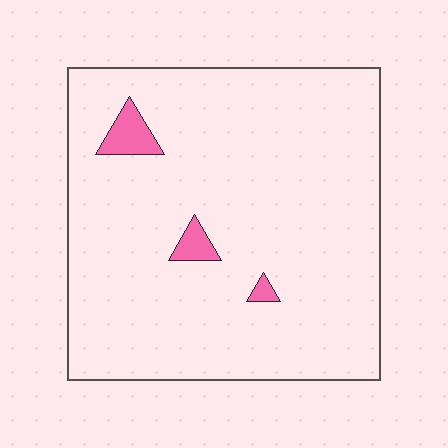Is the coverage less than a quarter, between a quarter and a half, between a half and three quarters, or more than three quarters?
Less than a quarter.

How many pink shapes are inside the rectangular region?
3.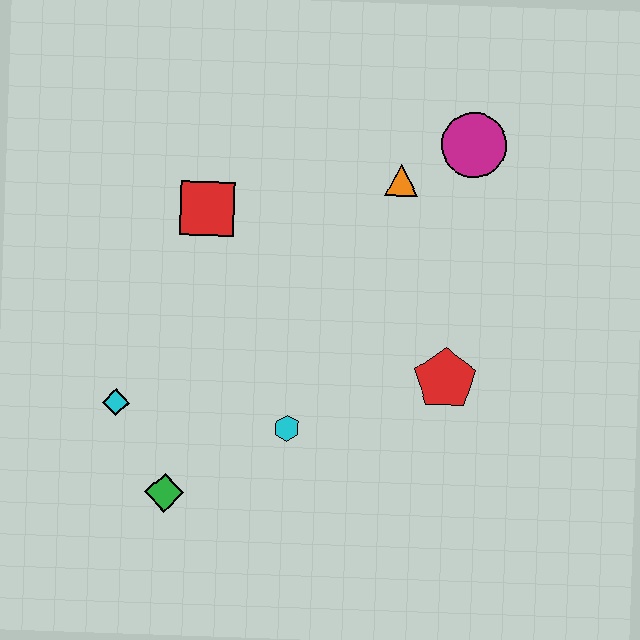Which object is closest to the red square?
The orange triangle is closest to the red square.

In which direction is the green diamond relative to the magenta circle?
The green diamond is below the magenta circle.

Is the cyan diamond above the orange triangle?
No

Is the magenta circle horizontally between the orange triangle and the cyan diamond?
No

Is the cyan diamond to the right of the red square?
No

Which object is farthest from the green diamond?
The magenta circle is farthest from the green diamond.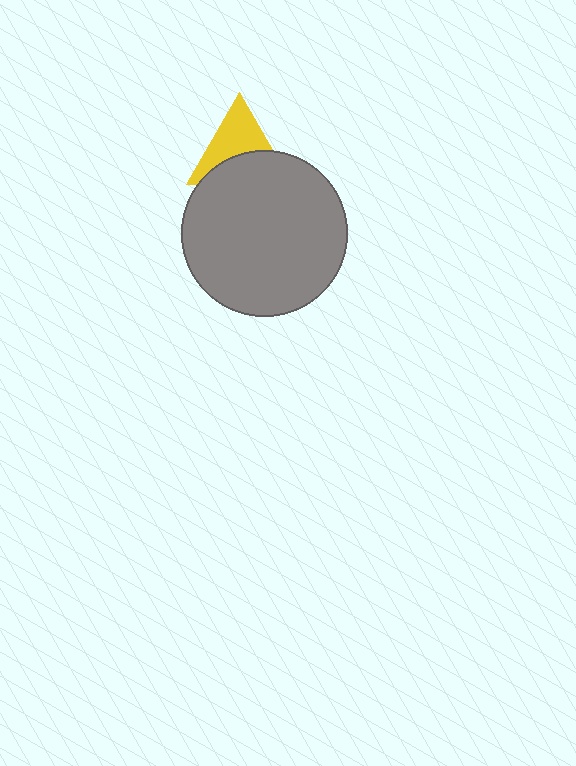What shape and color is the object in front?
The object in front is a gray circle.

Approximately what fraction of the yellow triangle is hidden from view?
Roughly 47% of the yellow triangle is hidden behind the gray circle.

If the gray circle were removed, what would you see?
You would see the complete yellow triangle.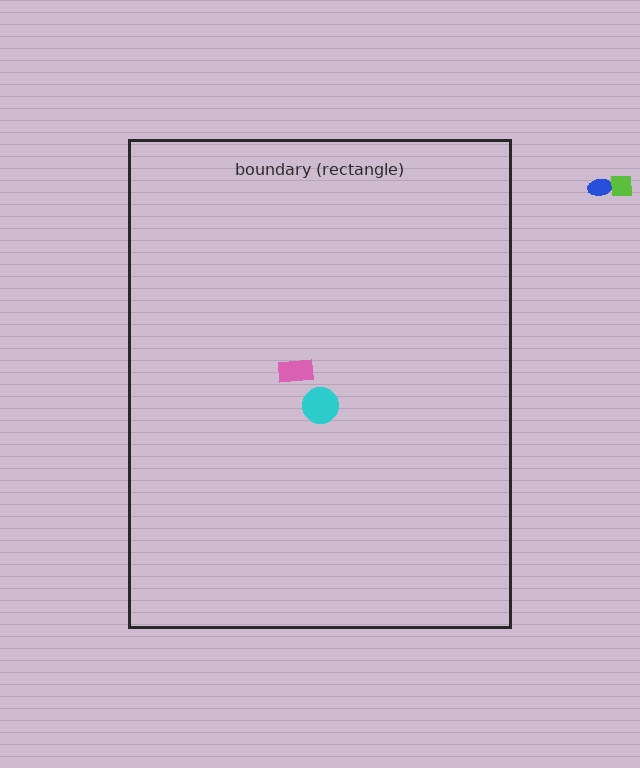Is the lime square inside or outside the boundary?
Outside.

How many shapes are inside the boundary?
2 inside, 2 outside.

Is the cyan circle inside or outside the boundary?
Inside.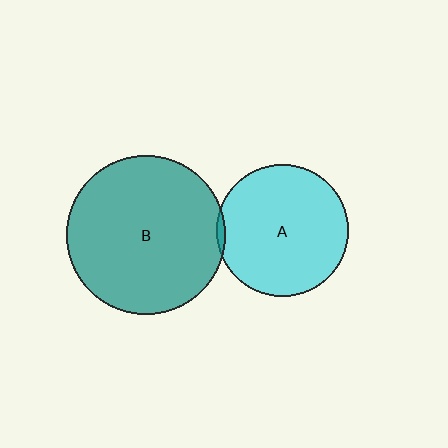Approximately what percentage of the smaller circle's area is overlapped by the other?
Approximately 5%.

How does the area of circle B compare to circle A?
Approximately 1.4 times.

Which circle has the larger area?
Circle B (teal).